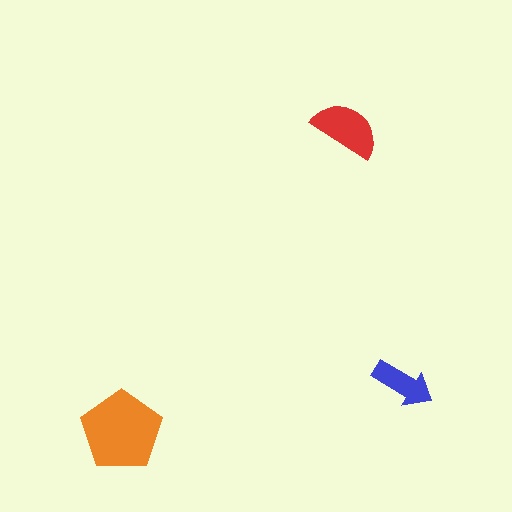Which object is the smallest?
The blue arrow.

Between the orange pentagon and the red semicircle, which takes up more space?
The orange pentagon.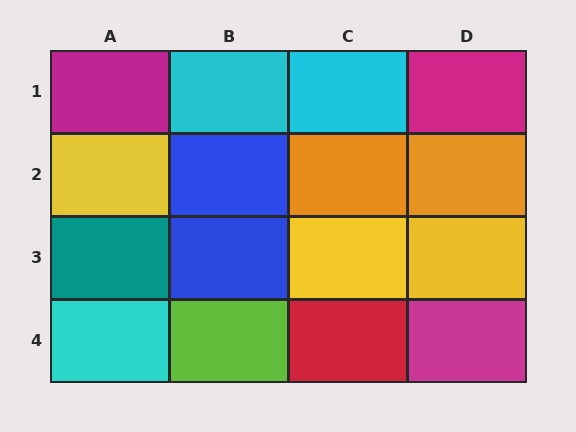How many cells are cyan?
3 cells are cyan.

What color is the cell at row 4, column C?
Red.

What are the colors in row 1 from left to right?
Magenta, cyan, cyan, magenta.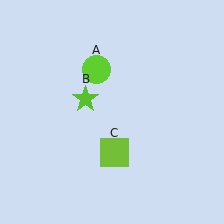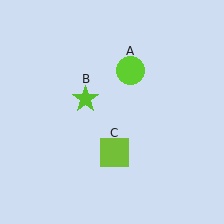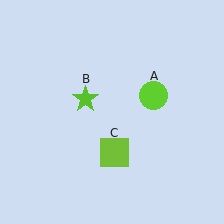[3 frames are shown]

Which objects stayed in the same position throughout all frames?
Lime star (object B) and lime square (object C) remained stationary.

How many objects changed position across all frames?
1 object changed position: lime circle (object A).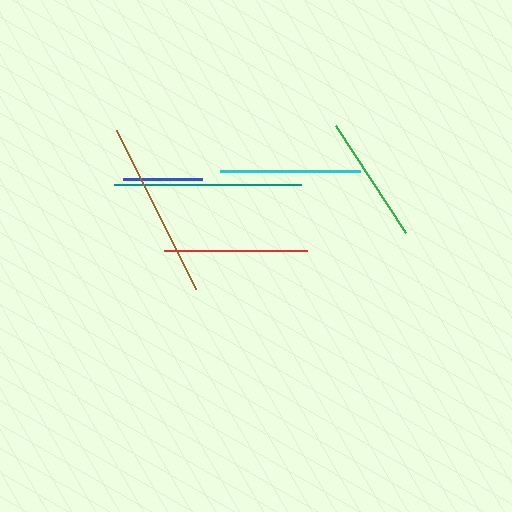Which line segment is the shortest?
The blue line is the shortest at approximately 79 pixels.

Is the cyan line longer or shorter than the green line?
The cyan line is longer than the green line.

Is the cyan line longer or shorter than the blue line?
The cyan line is longer than the blue line.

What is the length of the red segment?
The red segment is approximately 143 pixels long.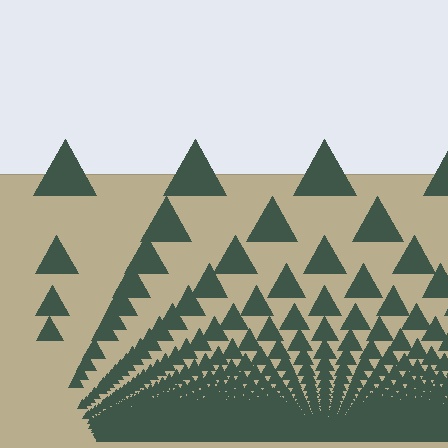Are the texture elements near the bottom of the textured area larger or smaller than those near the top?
Smaller. The gradient is inverted — elements near the bottom are smaller and denser.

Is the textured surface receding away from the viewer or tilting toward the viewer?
The surface appears to tilt toward the viewer. Texture elements get larger and sparser toward the top.